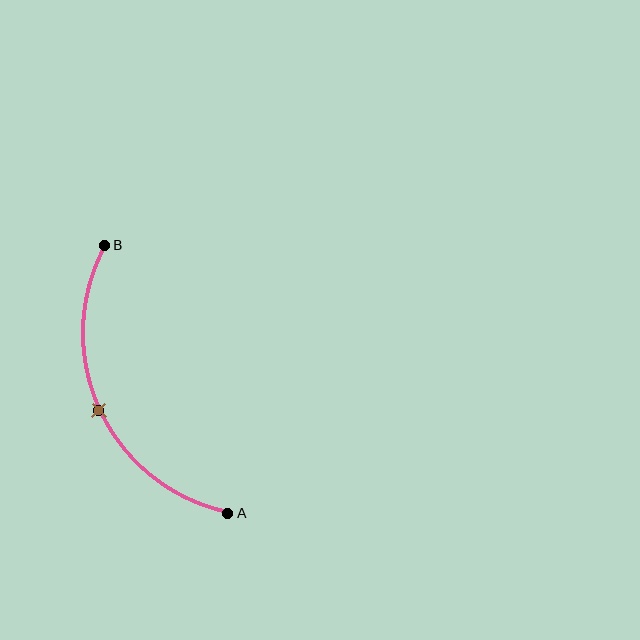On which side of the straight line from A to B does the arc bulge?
The arc bulges to the left of the straight line connecting A and B.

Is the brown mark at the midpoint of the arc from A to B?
Yes. The brown mark lies on the arc at equal arc-length from both A and B — it is the arc midpoint.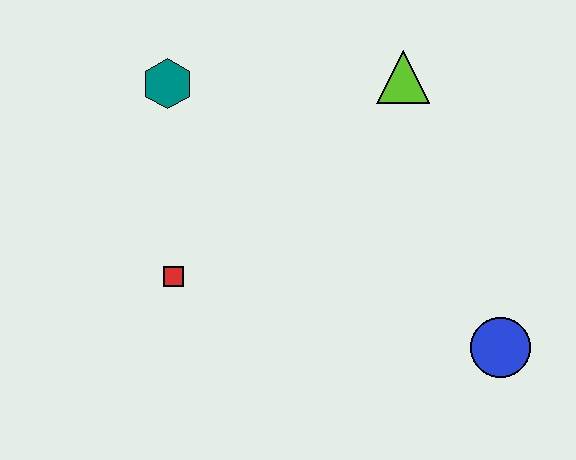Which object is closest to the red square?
The teal hexagon is closest to the red square.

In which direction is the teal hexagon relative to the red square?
The teal hexagon is above the red square.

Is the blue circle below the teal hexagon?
Yes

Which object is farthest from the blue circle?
The teal hexagon is farthest from the blue circle.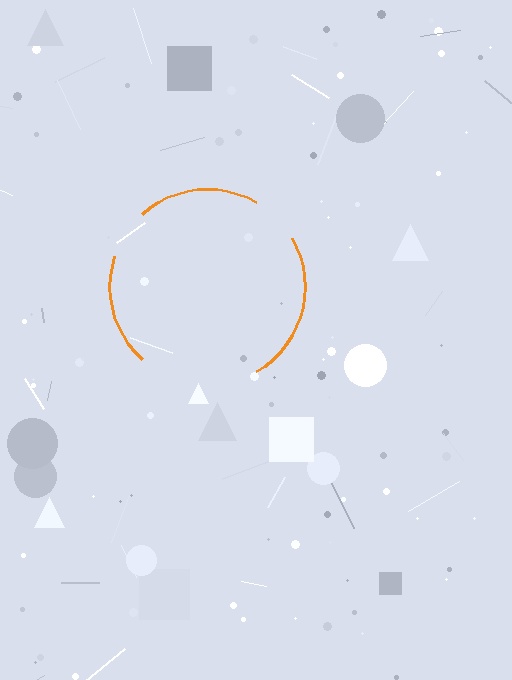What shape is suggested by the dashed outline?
The dashed outline suggests a circle.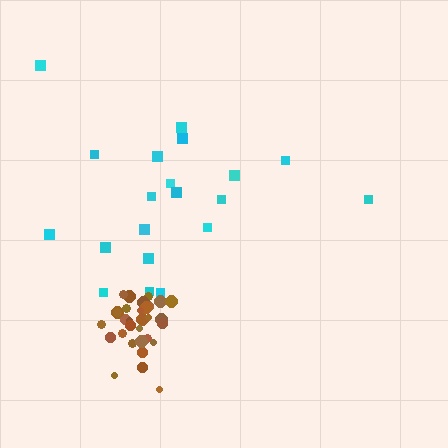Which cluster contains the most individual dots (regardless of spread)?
Brown (32).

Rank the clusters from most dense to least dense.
brown, cyan.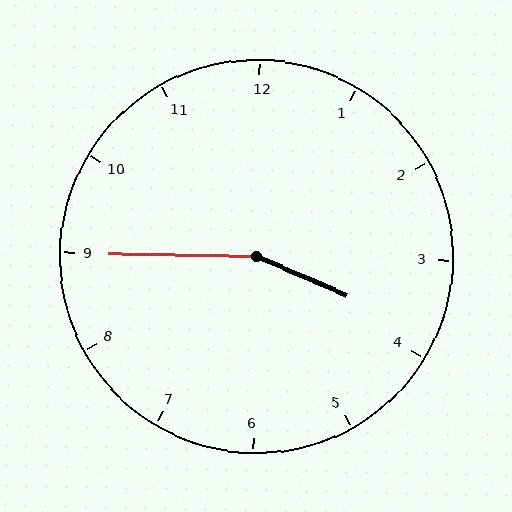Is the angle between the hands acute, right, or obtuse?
It is obtuse.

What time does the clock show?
3:45.